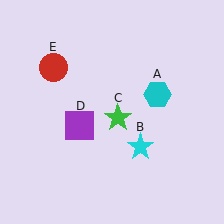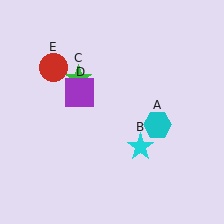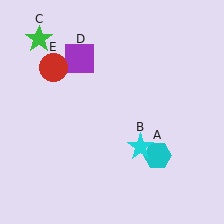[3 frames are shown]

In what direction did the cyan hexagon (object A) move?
The cyan hexagon (object A) moved down.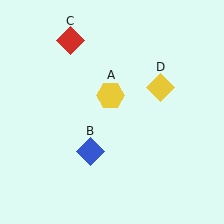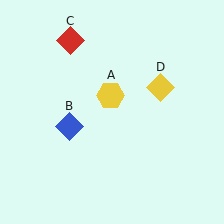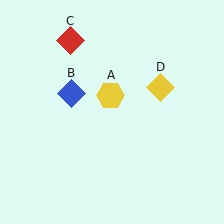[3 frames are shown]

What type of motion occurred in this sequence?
The blue diamond (object B) rotated clockwise around the center of the scene.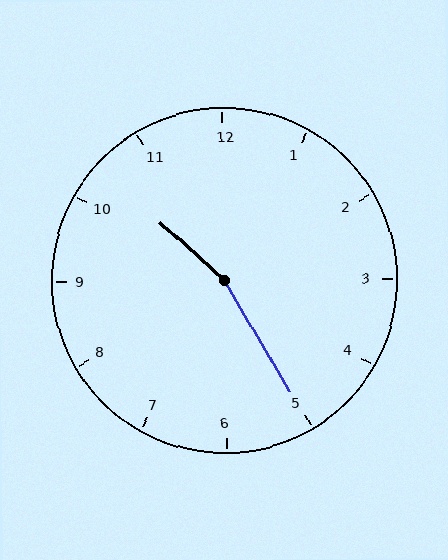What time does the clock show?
10:25.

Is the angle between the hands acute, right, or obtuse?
It is obtuse.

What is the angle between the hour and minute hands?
Approximately 162 degrees.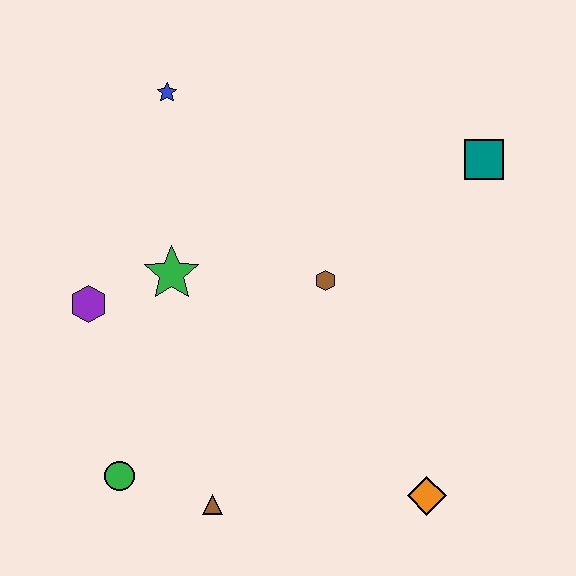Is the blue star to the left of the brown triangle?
Yes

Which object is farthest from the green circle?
The teal square is farthest from the green circle.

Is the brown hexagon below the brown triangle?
No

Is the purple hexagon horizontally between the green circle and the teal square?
No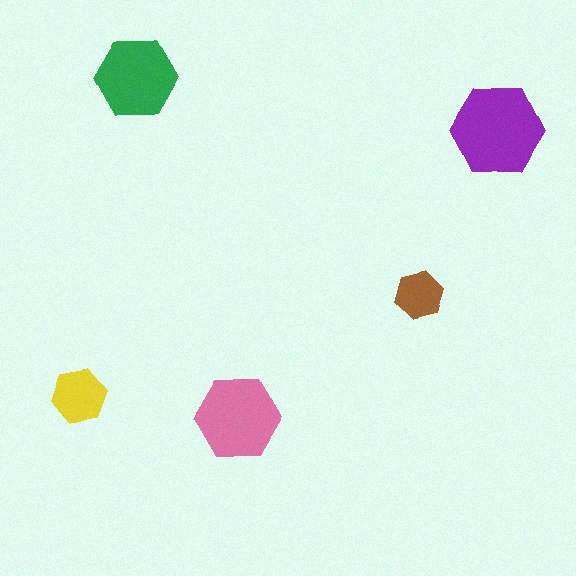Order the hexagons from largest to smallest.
the purple one, the pink one, the green one, the yellow one, the brown one.